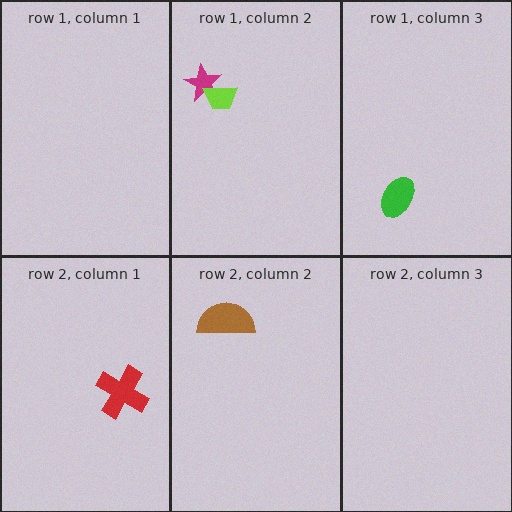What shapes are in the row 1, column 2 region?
The magenta star, the lime trapezoid.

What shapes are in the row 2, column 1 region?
The red cross.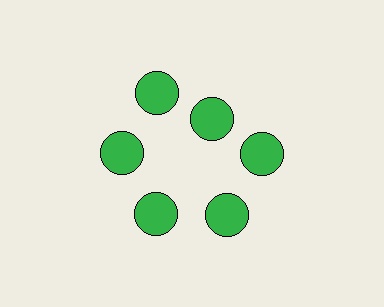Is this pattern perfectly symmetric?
No. The 6 green circles are arranged in a ring, but one element near the 1 o'clock position is pulled inward toward the center, breaking the 6-fold rotational symmetry.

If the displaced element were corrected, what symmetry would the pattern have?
It would have 6-fold rotational symmetry — the pattern would map onto itself every 60 degrees.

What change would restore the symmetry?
The symmetry would be restored by moving it outward, back onto the ring so that all 6 circles sit at equal angles and equal distance from the center.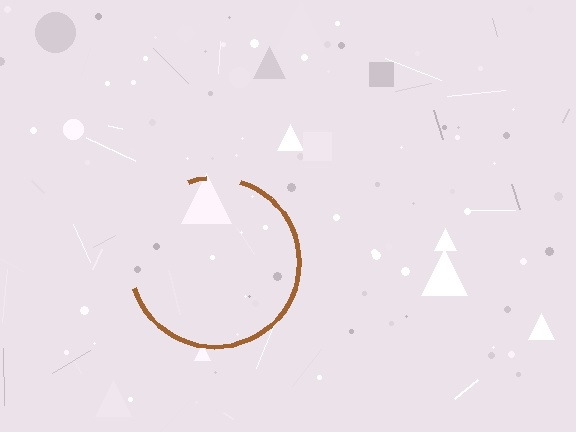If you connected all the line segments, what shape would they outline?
They would outline a circle.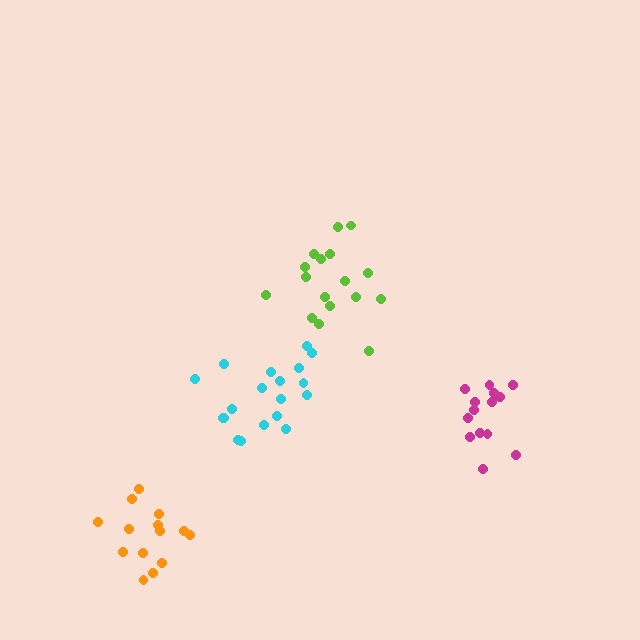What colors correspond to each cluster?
The clusters are colored: lime, orange, cyan, magenta.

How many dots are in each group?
Group 1: 17 dots, Group 2: 14 dots, Group 3: 19 dots, Group 4: 14 dots (64 total).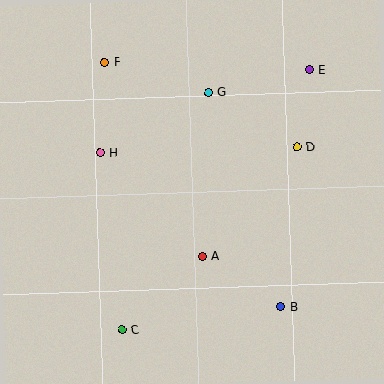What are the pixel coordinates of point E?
Point E is at (309, 70).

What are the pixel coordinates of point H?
Point H is at (100, 153).